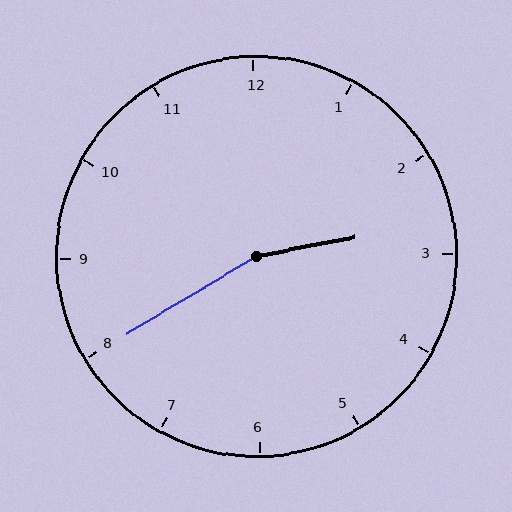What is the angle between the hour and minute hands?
Approximately 160 degrees.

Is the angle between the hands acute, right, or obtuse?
It is obtuse.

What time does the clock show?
2:40.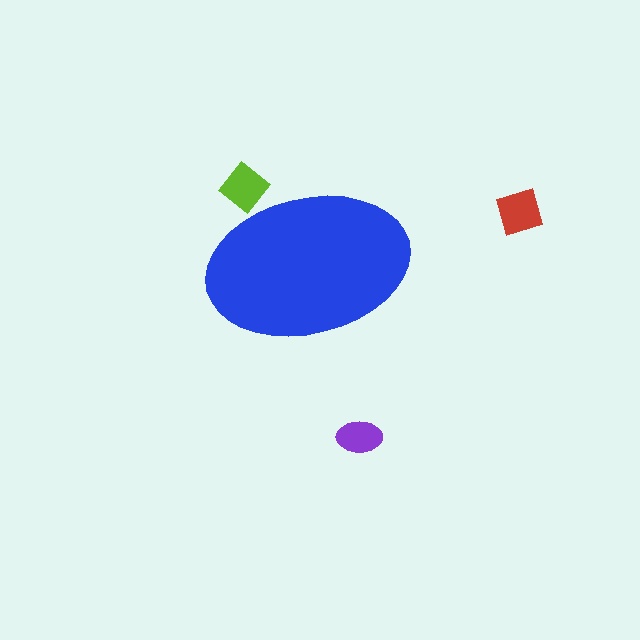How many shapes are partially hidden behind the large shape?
1 shape is partially hidden.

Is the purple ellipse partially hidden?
No, the purple ellipse is fully visible.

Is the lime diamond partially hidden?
Yes, the lime diamond is partially hidden behind the blue ellipse.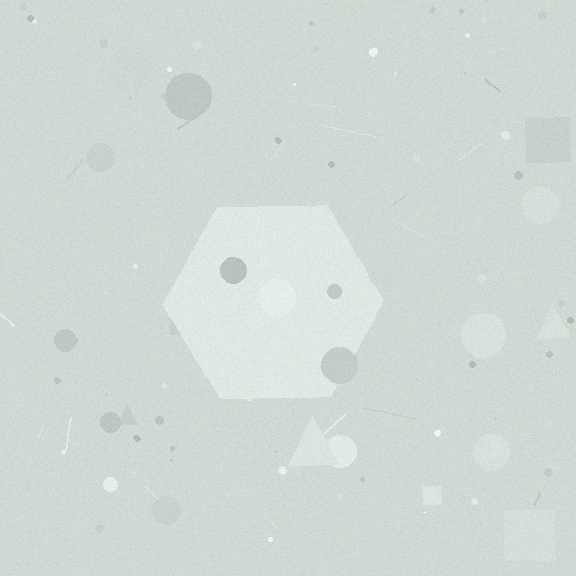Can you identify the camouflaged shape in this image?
The camouflaged shape is a hexagon.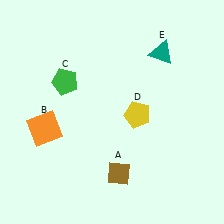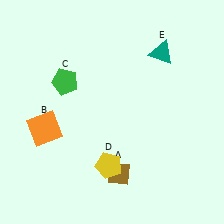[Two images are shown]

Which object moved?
The yellow pentagon (D) moved down.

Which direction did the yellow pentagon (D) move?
The yellow pentagon (D) moved down.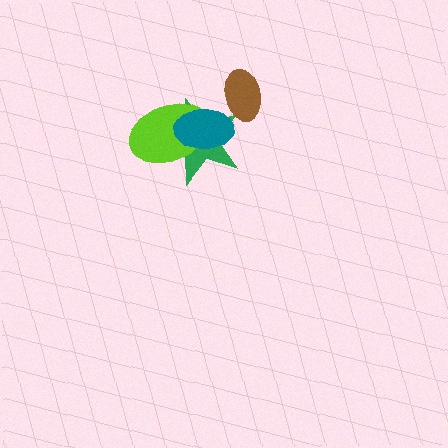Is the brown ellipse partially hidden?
No, no other shape covers it.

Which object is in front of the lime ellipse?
The teal ellipse is in front of the lime ellipse.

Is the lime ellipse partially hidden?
Yes, it is partially covered by another shape.